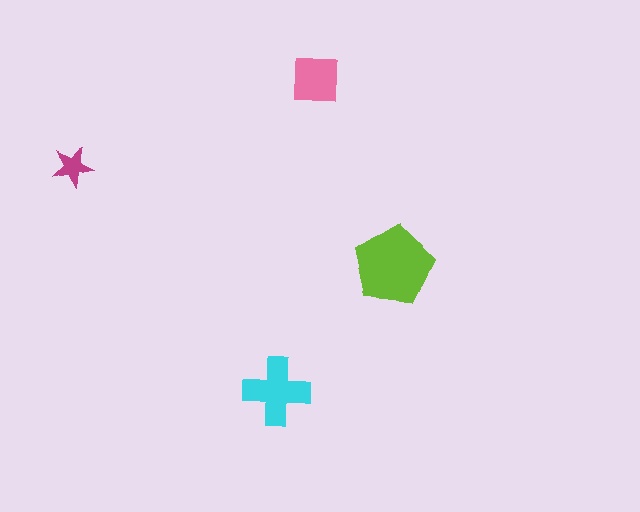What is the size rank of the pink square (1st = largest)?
3rd.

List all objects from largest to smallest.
The lime pentagon, the cyan cross, the pink square, the magenta star.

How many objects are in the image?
There are 4 objects in the image.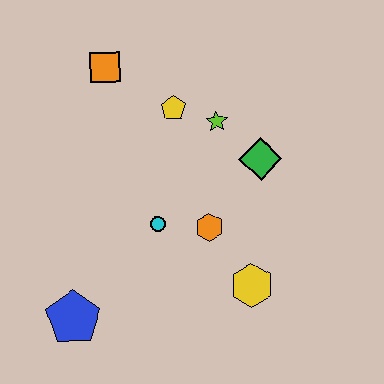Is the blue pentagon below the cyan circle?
Yes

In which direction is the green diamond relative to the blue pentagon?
The green diamond is to the right of the blue pentagon.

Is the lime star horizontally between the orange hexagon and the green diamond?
Yes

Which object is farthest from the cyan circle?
The orange square is farthest from the cyan circle.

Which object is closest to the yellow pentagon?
The lime star is closest to the yellow pentagon.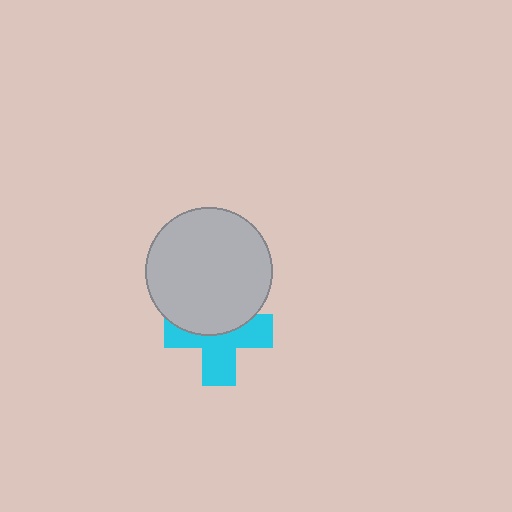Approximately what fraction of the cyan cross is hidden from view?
Roughly 44% of the cyan cross is hidden behind the light gray circle.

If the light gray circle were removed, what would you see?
You would see the complete cyan cross.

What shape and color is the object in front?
The object in front is a light gray circle.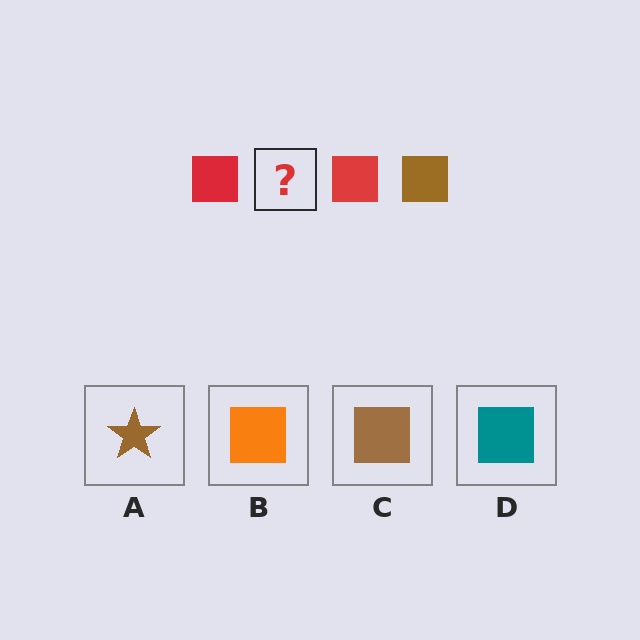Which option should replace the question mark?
Option C.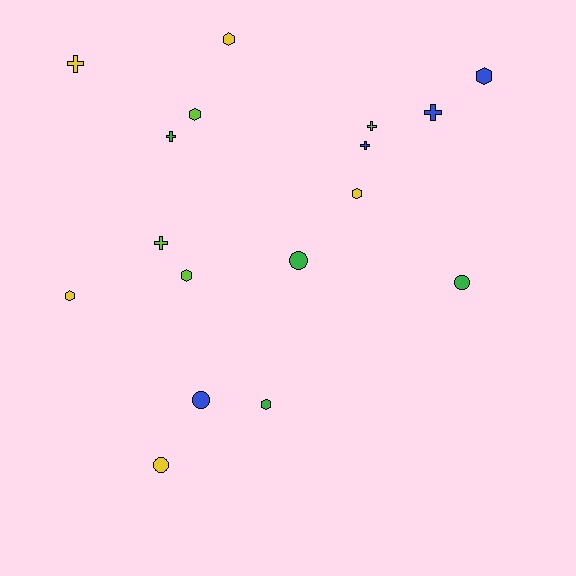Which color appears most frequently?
Yellow, with 5 objects.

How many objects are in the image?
There are 17 objects.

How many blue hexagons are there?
There is 1 blue hexagon.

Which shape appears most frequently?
Hexagon, with 7 objects.